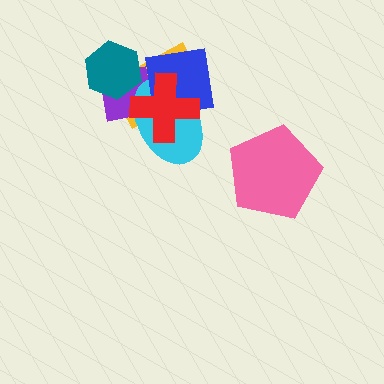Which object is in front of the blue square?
The red cross is in front of the blue square.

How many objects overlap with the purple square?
5 objects overlap with the purple square.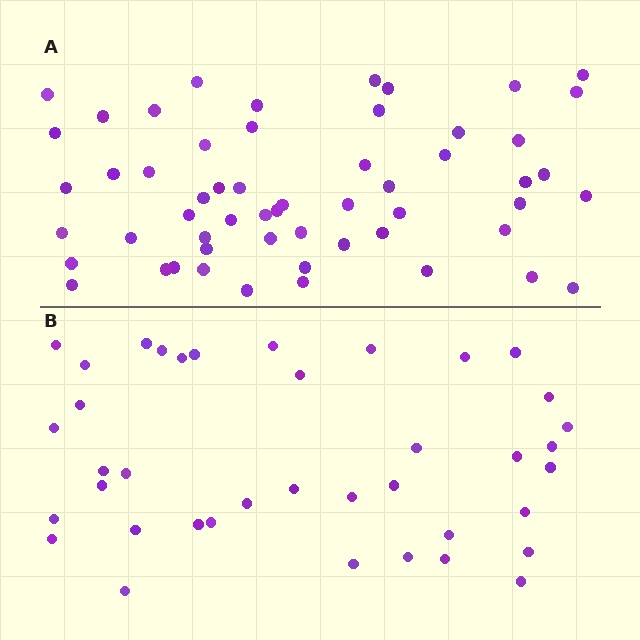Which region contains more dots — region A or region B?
Region A (the top region) has more dots.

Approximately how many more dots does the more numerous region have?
Region A has approximately 15 more dots than region B.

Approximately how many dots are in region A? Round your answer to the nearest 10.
About 60 dots. (The exact count is 56, which rounds to 60.)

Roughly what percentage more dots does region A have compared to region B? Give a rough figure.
About 45% more.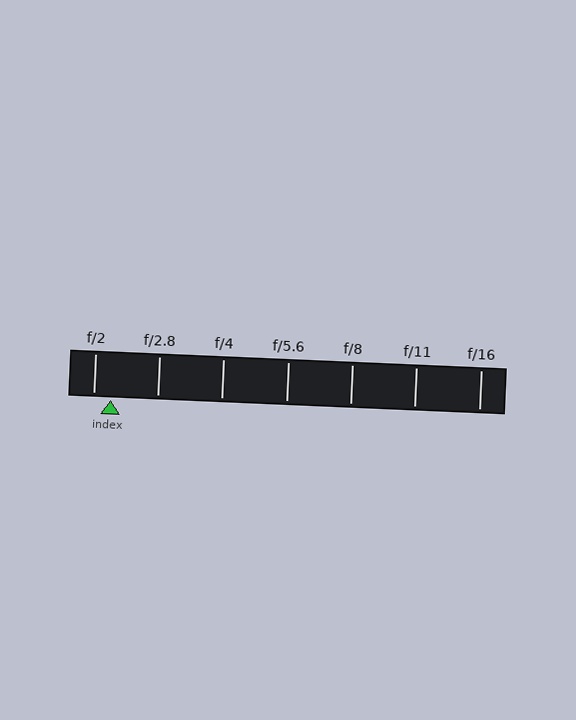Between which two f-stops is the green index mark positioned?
The index mark is between f/2 and f/2.8.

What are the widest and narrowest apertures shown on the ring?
The widest aperture shown is f/2 and the narrowest is f/16.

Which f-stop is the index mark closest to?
The index mark is closest to f/2.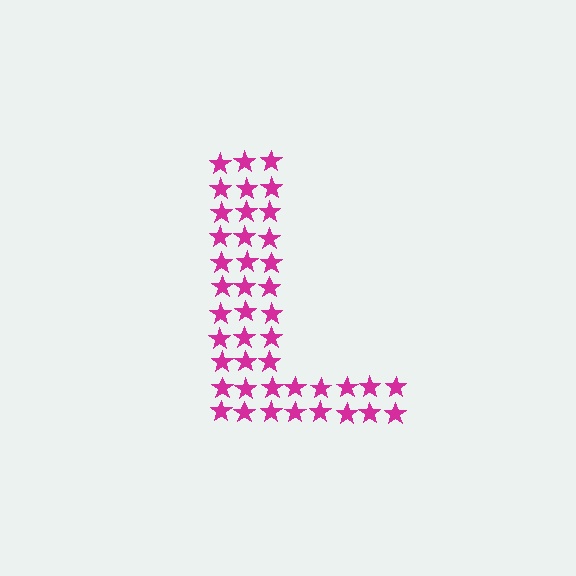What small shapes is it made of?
It is made of small stars.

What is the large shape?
The large shape is the letter L.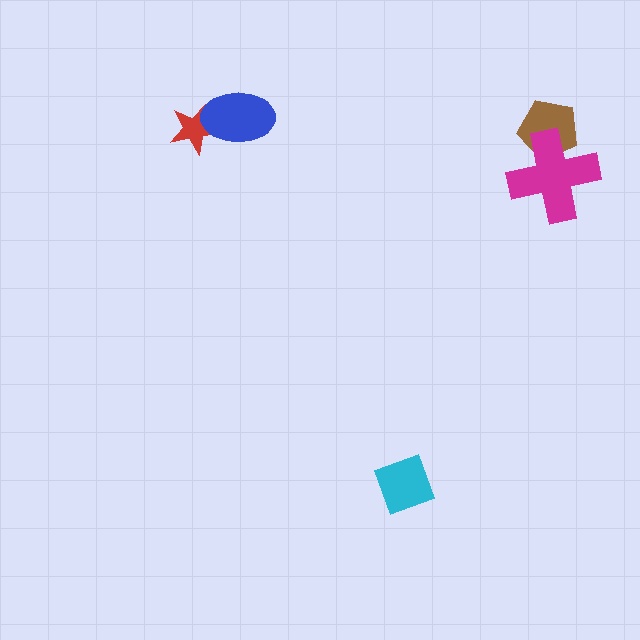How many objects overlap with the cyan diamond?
0 objects overlap with the cyan diamond.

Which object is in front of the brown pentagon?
The magenta cross is in front of the brown pentagon.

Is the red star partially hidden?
Yes, it is partially covered by another shape.